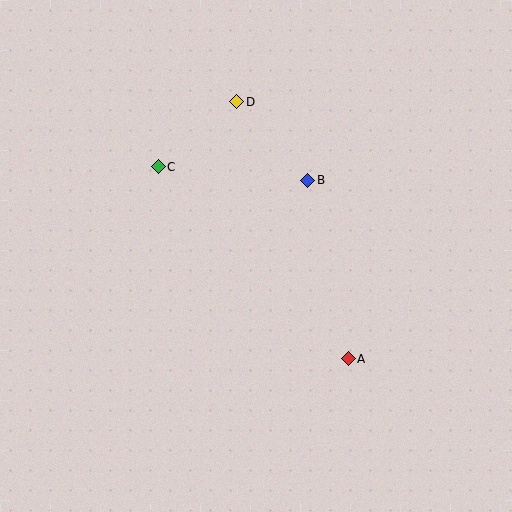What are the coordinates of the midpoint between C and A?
The midpoint between C and A is at (253, 263).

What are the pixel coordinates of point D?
Point D is at (237, 102).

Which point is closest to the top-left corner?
Point C is closest to the top-left corner.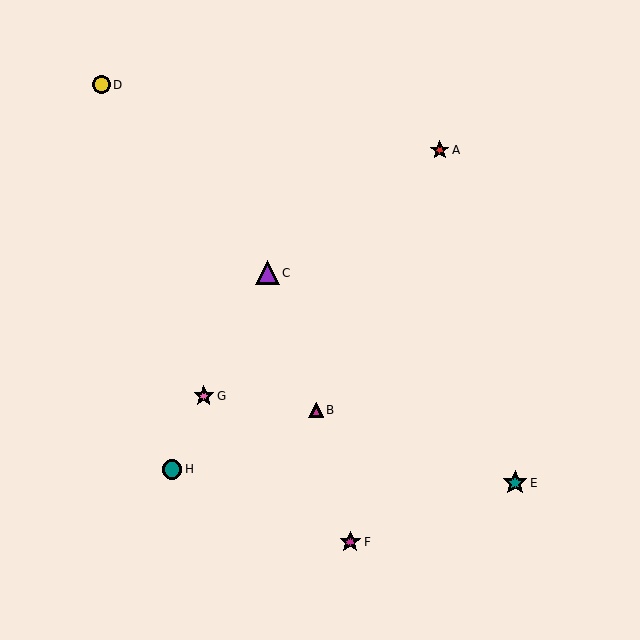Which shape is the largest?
The teal star (labeled E) is the largest.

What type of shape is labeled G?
Shape G is a pink star.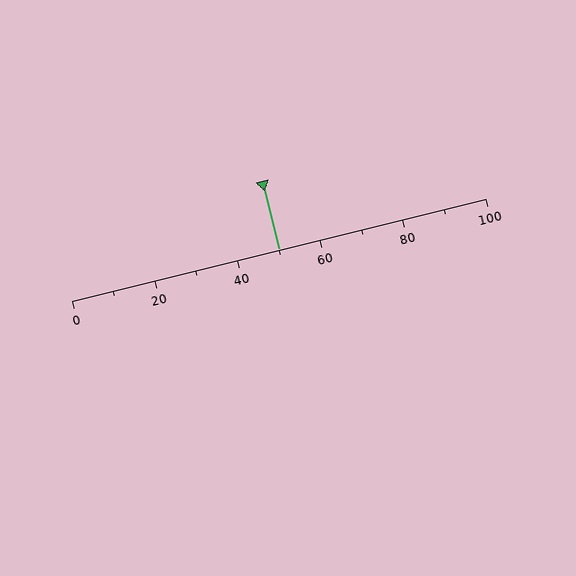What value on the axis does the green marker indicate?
The marker indicates approximately 50.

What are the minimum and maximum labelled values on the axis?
The axis runs from 0 to 100.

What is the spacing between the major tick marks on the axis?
The major ticks are spaced 20 apart.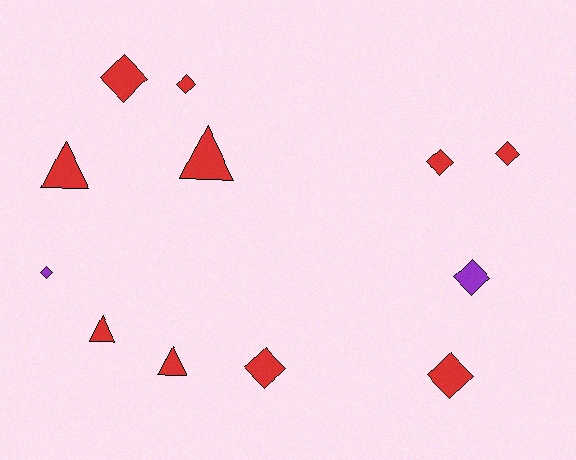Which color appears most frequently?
Red, with 10 objects.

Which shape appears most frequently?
Diamond, with 8 objects.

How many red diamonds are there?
There are 6 red diamonds.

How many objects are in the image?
There are 12 objects.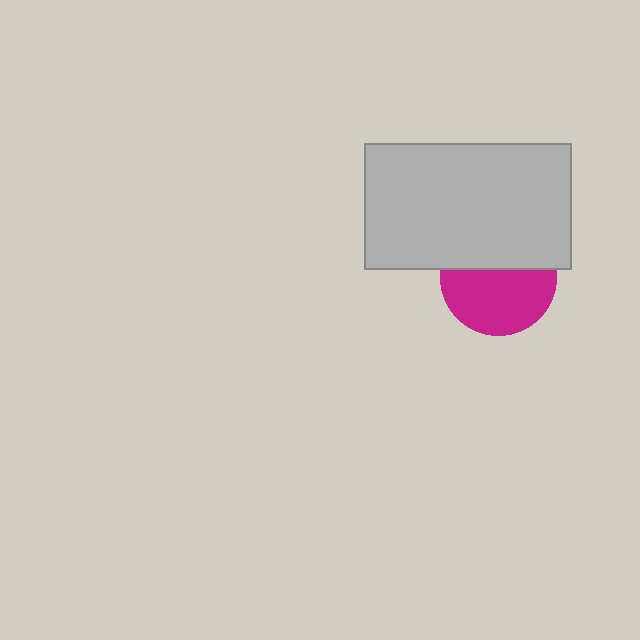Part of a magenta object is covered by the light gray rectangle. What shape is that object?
It is a circle.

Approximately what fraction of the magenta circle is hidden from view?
Roughly 41% of the magenta circle is hidden behind the light gray rectangle.